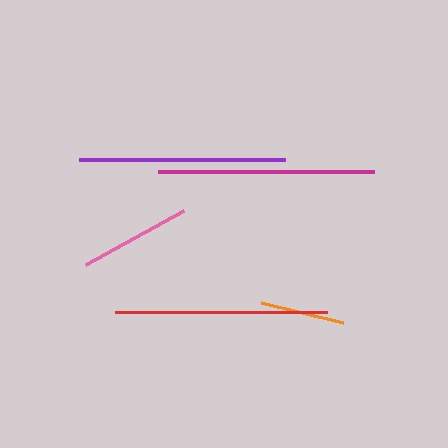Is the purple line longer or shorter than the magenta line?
The magenta line is longer than the purple line.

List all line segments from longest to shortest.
From longest to shortest: magenta, red, purple, pink, orange.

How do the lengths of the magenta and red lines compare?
The magenta and red lines are approximately the same length.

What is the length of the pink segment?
The pink segment is approximately 112 pixels long.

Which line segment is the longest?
The magenta line is the longest at approximately 216 pixels.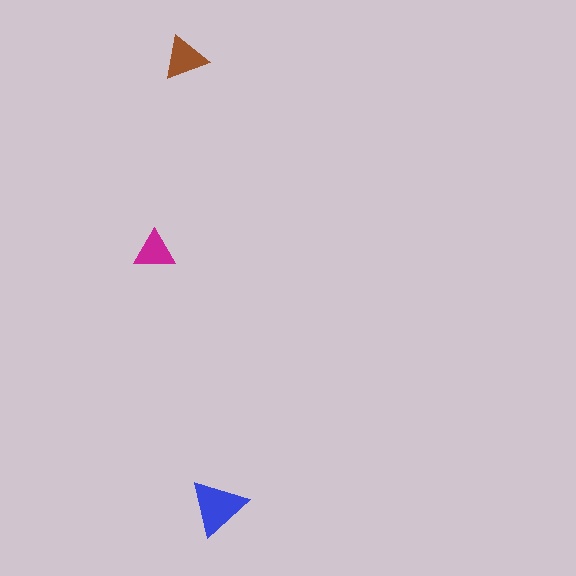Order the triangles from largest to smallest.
the blue one, the brown one, the magenta one.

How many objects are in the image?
There are 3 objects in the image.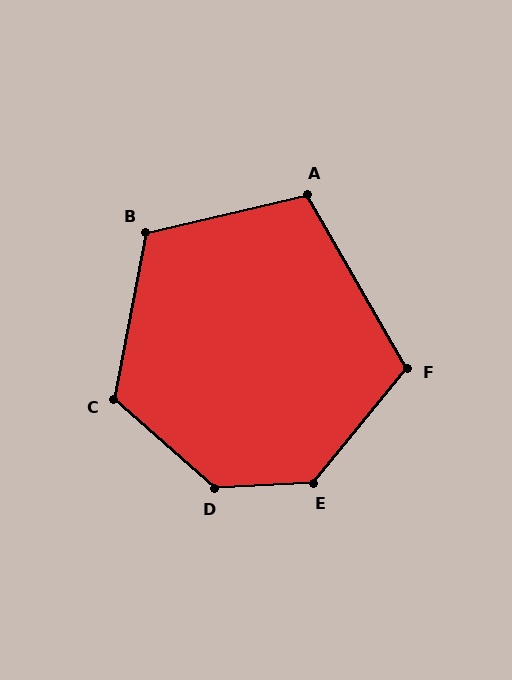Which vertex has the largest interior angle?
D, at approximately 135 degrees.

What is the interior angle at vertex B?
Approximately 114 degrees (obtuse).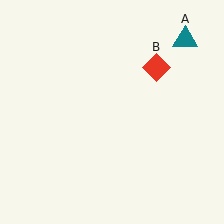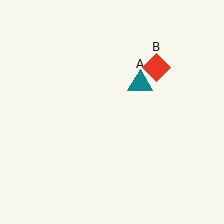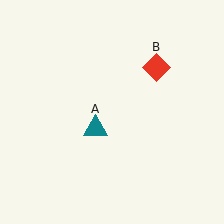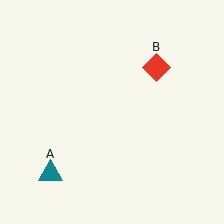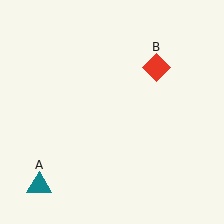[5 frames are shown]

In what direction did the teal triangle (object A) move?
The teal triangle (object A) moved down and to the left.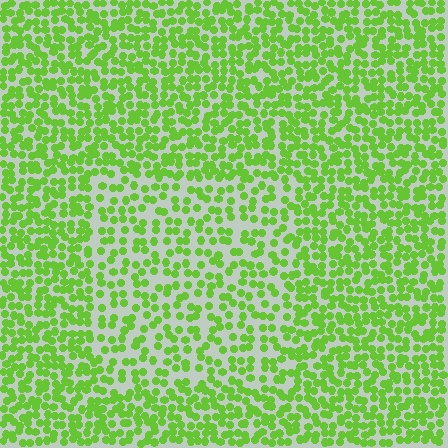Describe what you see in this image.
The image contains small lime elements arranged at two different densities. A rectangle-shaped region is visible where the elements are less densely packed than the surrounding area.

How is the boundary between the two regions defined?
The boundary is defined by a change in element density (approximately 1.6x ratio). All elements are the same color, size, and shape.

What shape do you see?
I see a rectangle.